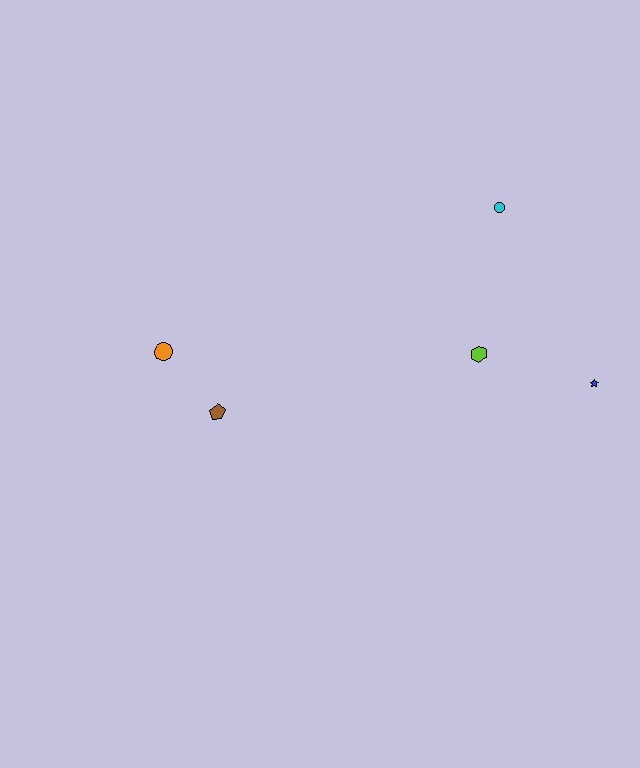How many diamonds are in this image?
There are no diamonds.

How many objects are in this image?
There are 5 objects.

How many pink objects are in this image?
There are no pink objects.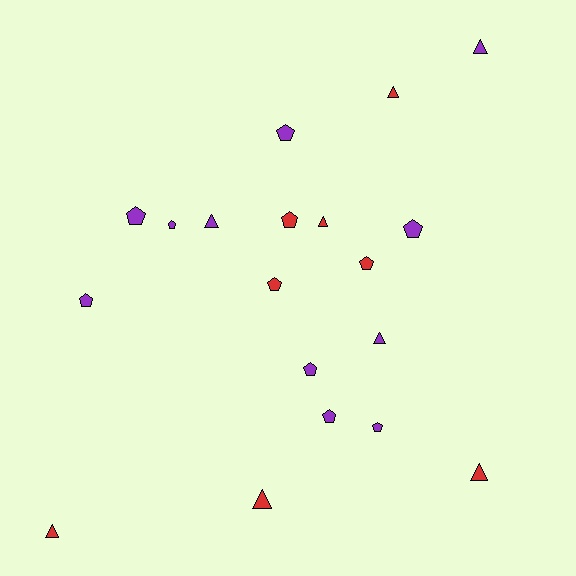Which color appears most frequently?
Purple, with 11 objects.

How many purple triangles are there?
There are 3 purple triangles.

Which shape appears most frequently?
Pentagon, with 11 objects.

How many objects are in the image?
There are 19 objects.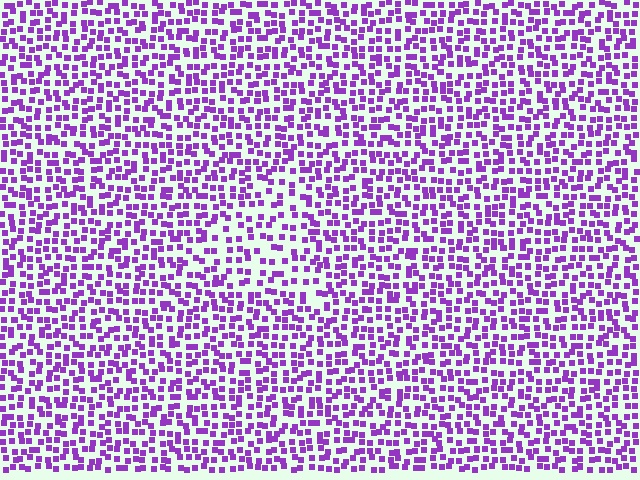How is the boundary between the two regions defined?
The boundary is defined by a change in element density (approximately 1.6x ratio). All elements are the same color, size, and shape.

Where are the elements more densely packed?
The elements are more densely packed outside the triangle boundary.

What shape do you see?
I see a triangle.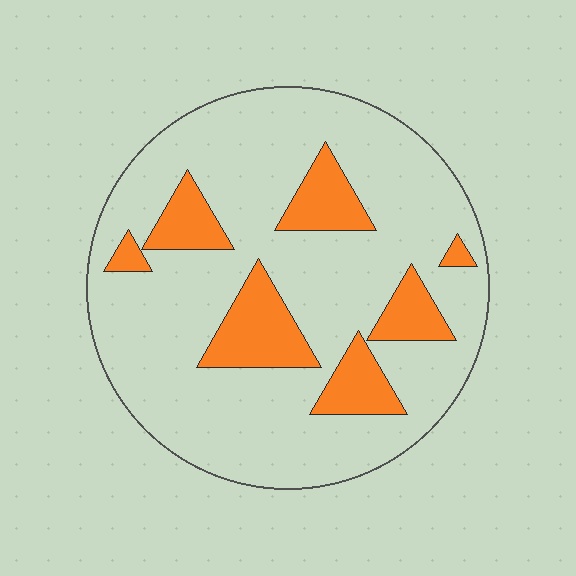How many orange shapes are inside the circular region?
7.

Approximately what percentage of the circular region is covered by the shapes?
Approximately 20%.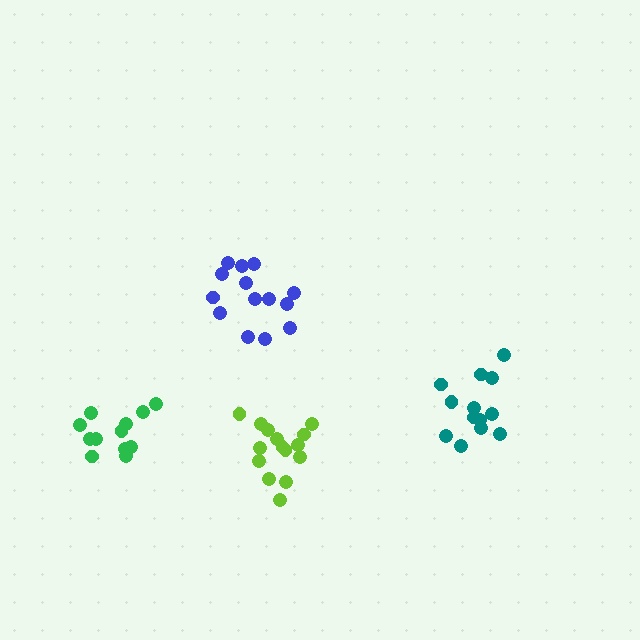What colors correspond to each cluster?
The clusters are colored: blue, green, lime, teal.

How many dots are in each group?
Group 1: 14 dots, Group 2: 12 dots, Group 3: 15 dots, Group 4: 13 dots (54 total).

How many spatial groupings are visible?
There are 4 spatial groupings.